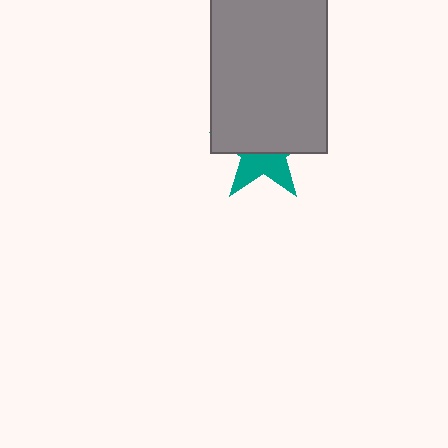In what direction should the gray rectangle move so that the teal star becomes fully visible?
The gray rectangle should move up. That is the shortest direction to clear the overlap and leave the teal star fully visible.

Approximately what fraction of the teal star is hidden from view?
Roughly 59% of the teal star is hidden behind the gray rectangle.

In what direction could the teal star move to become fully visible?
The teal star could move down. That would shift it out from behind the gray rectangle entirely.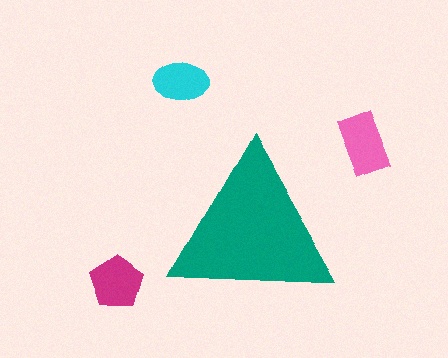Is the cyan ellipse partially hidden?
No, the cyan ellipse is fully visible.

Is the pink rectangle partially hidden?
No, the pink rectangle is fully visible.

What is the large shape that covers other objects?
A teal triangle.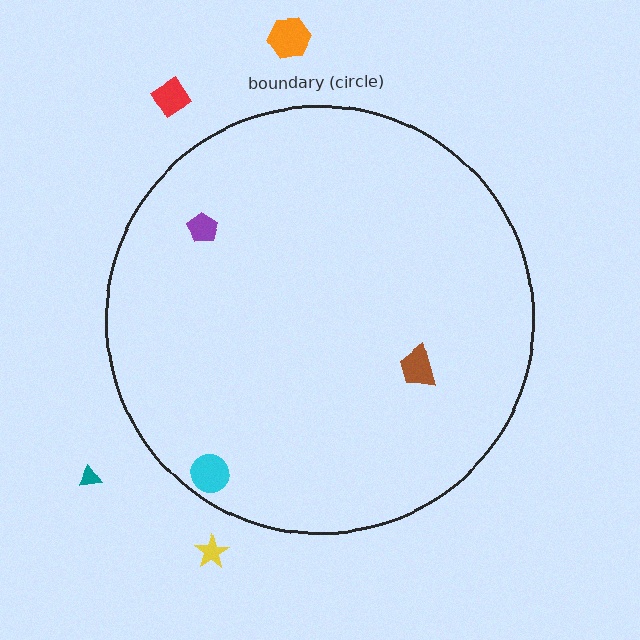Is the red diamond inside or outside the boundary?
Outside.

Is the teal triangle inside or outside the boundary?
Outside.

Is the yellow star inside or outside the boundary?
Outside.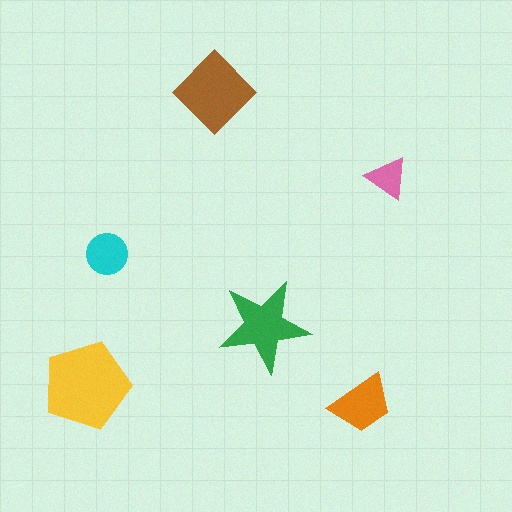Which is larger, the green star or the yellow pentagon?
The yellow pentagon.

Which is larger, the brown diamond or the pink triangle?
The brown diamond.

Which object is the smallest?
The pink triangle.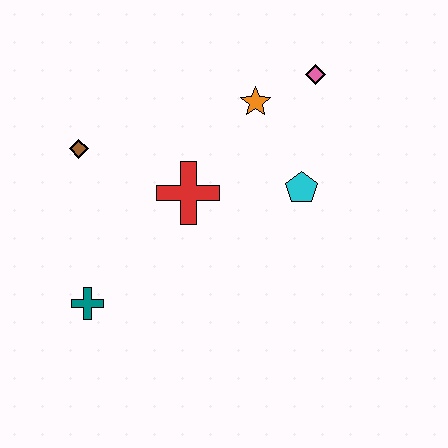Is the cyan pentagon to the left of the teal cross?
No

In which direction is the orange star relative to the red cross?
The orange star is above the red cross.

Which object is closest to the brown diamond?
The red cross is closest to the brown diamond.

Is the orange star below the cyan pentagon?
No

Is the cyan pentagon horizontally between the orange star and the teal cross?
No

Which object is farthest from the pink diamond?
The teal cross is farthest from the pink diamond.